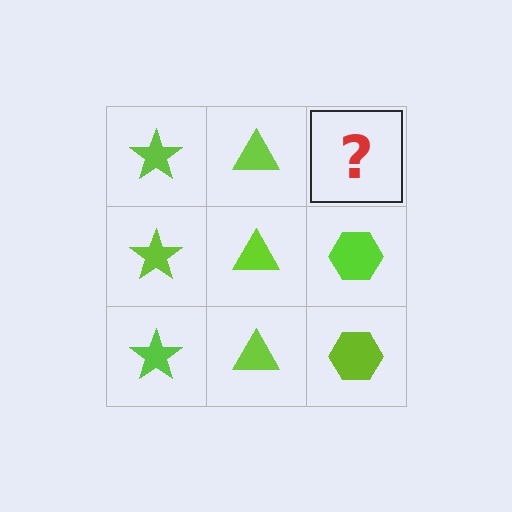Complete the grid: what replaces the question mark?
The question mark should be replaced with a lime hexagon.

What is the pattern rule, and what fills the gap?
The rule is that each column has a consistent shape. The gap should be filled with a lime hexagon.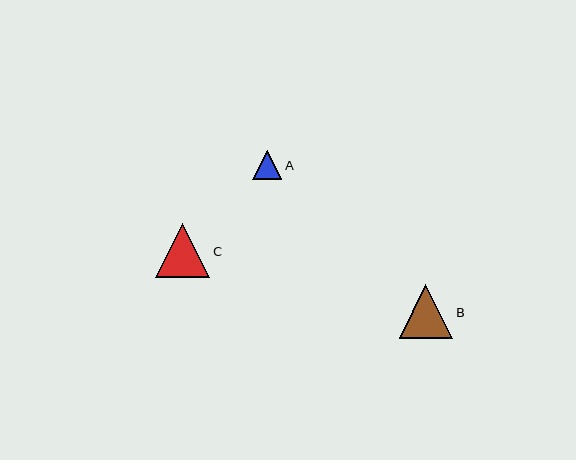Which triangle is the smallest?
Triangle A is the smallest with a size of approximately 29 pixels.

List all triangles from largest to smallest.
From largest to smallest: C, B, A.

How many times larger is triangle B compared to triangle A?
Triangle B is approximately 1.8 times the size of triangle A.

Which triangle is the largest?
Triangle C is the largest with a size of approximately 54 pixels.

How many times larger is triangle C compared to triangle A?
Triangle C is approximately 1.9 times the size of triangle A.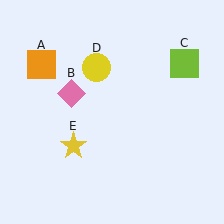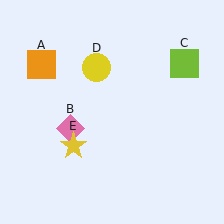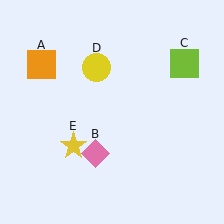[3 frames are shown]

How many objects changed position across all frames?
1 object changed position: pink diamond (object B).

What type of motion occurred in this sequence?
The pink diamond (object B) rotated counterclockwise around the center of the scene.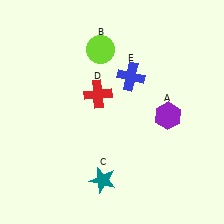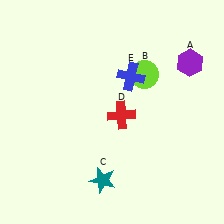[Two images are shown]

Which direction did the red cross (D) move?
The red cross (D) moved right.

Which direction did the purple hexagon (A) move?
The purple hexagon (A) moved up.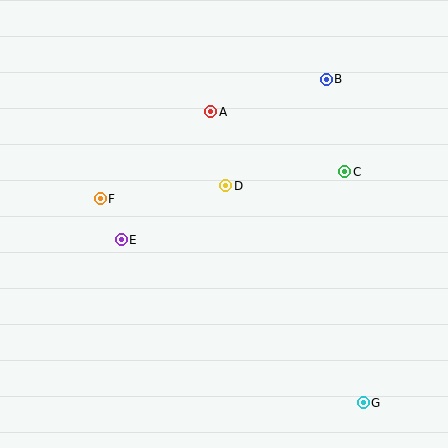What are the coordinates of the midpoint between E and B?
The midpoint between E and B is at (224, 160).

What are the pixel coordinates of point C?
Point C is at (345, 172).